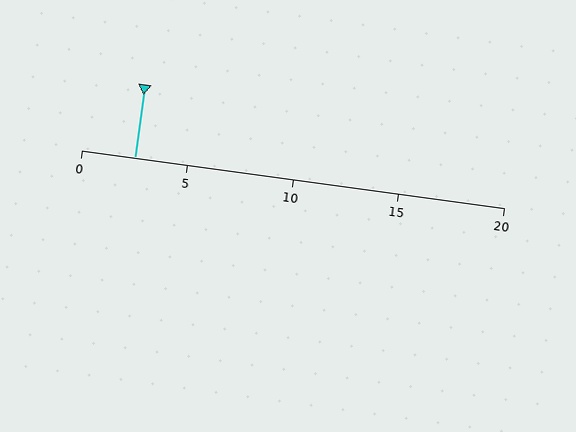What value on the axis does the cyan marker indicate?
The marker indicates approximately 2.5.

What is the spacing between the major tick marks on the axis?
The major ticks are spaced 5 apart.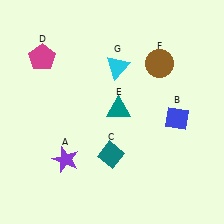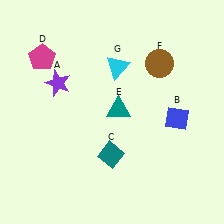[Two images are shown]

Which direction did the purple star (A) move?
The purple star (A) moved up.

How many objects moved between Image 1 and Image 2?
1 object moved between the two images.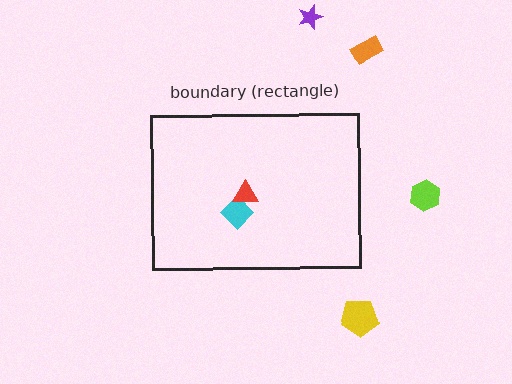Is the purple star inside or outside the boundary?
Outside.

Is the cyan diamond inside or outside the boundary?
Inside.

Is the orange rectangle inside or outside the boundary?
Outside.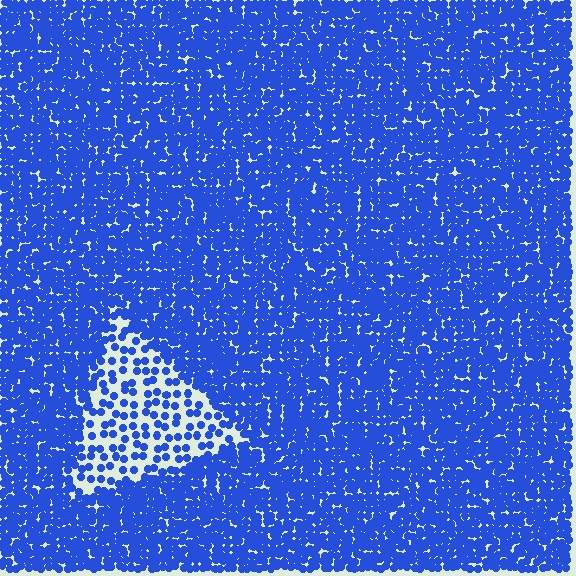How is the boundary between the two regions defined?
The boundary is defined by a change in element density (approximately 2.8x ratio). All elements are the same color, size, and shape.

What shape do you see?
I see a triangle.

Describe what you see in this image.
The image contains small blue elements arranged at two different densities. A triangle-shaped region is visible where the elements are less densely packed than the surrounding area.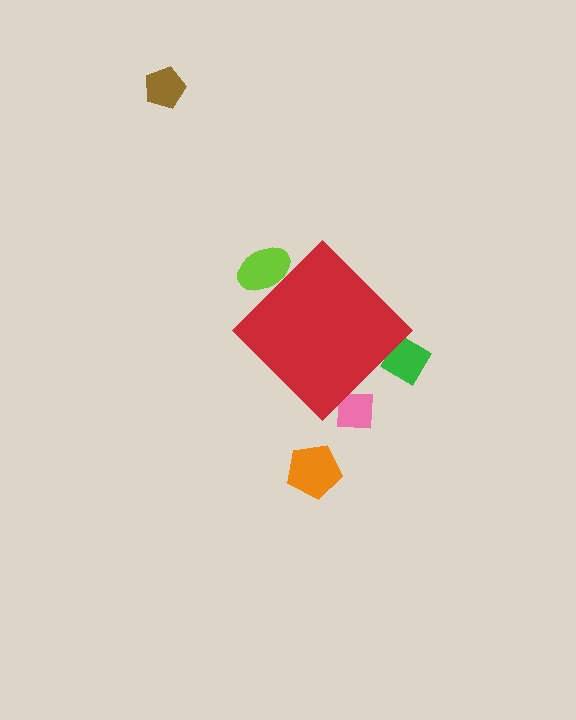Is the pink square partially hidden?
Yes, the pink square is partially hidden behind the red diamond.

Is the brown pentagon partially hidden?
No, the brown pentagon is fully visible.